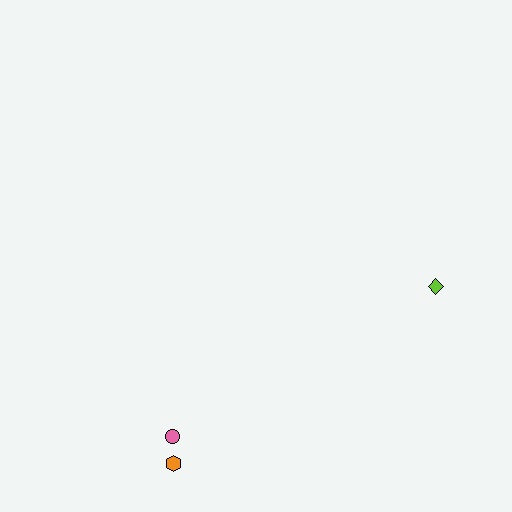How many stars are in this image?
There are no stars.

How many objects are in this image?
There are 3 objects.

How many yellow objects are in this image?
There are no yellow objects.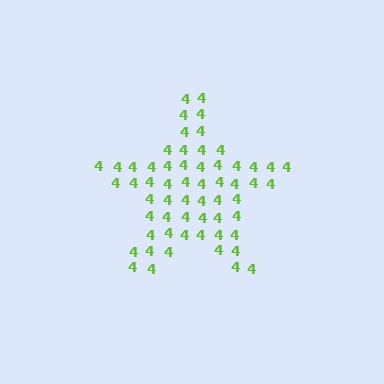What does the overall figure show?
The overall figure shows a star.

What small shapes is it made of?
It is made of small digit 4's.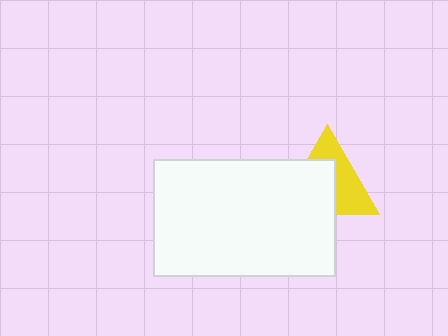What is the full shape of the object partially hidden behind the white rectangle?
The partially hidden object is a yellow triangle.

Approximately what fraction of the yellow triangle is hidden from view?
Roughly 52% of the yellow triangle is hidden behind the white rectangle.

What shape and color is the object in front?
The object in front is a white rectangle.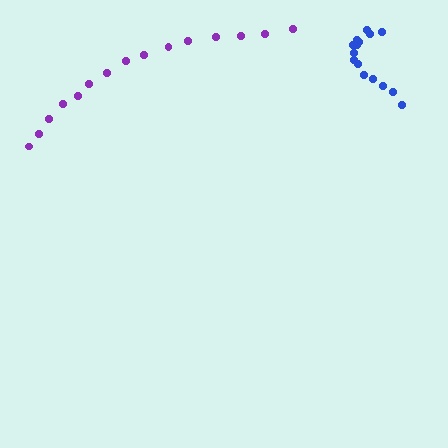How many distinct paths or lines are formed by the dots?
There are 2 distinct paths.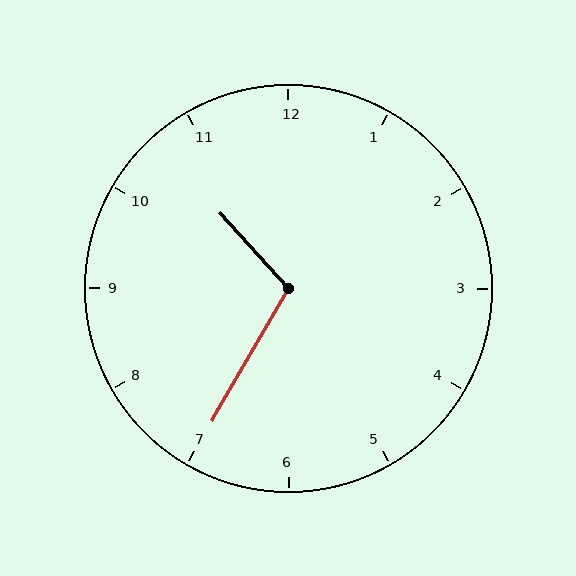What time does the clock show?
10:35.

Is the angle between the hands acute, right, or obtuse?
It is obtuse.